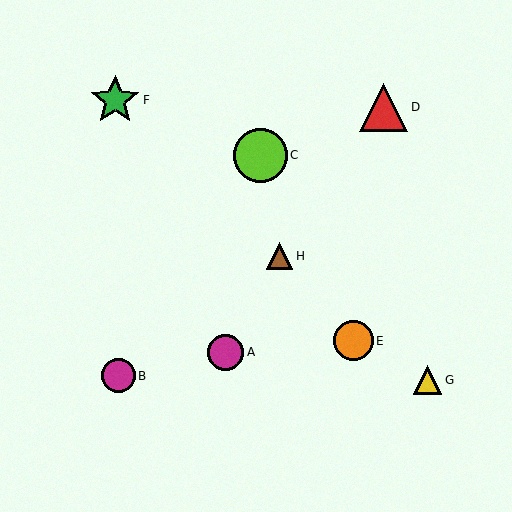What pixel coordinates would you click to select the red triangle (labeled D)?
Click at (383, 107) to select the red triangle D.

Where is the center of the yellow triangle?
The center of the yellow triangle is at (427, 380).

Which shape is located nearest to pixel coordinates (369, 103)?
The red triangle (labeled D) at (383, 107) is nearest to that location.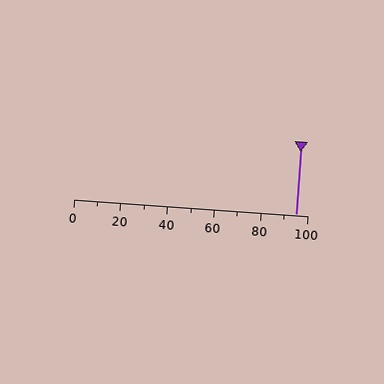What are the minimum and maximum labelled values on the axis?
The axis runs from 0 to 100.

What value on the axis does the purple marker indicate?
The marker indicates approximately 95.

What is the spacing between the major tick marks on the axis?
The major ticks are spaced 20 apart.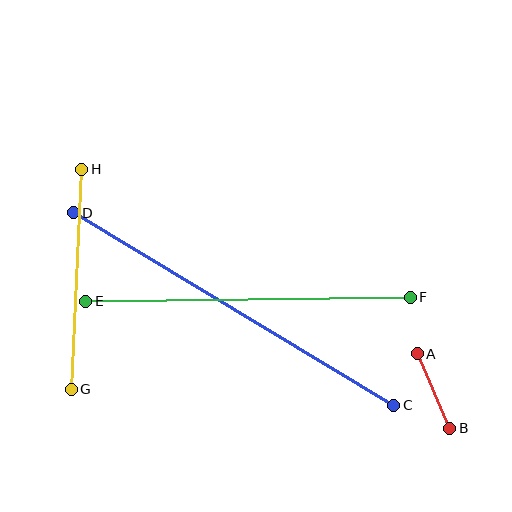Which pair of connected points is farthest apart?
Points C and D are farthest apart.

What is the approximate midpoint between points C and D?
The midpoint is at approximately (233, 309) pixels.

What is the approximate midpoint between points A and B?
The midpoint is at approximately (434, 391) pixels.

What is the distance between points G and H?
The distance is approximately 220 pixels.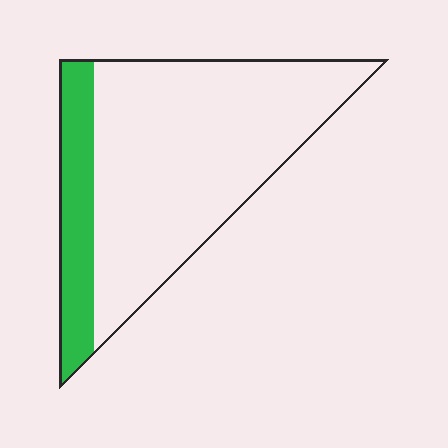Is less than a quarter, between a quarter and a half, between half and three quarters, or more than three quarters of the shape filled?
Less than a quarter.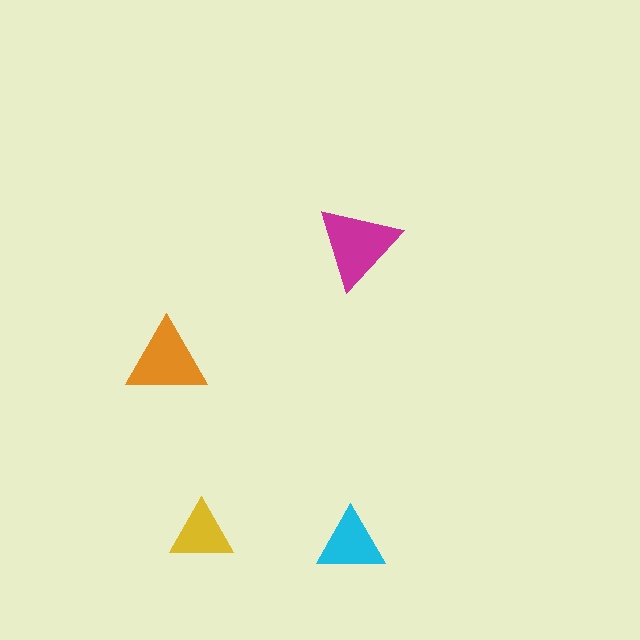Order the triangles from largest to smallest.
the magenta one, the orange one, the cyan one, the yellow one.